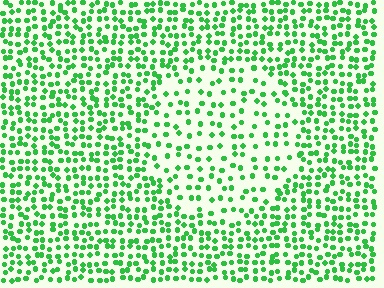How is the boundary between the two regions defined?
The boundary is defined by a change in element density (approximately 1.9x ratio). All elements are the same color, size, and shape.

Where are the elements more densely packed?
The elements are more densely packed outside the circle boundary.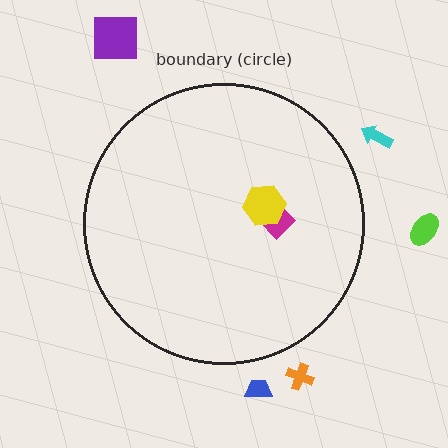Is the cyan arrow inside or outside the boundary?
Outside.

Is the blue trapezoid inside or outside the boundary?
Outside.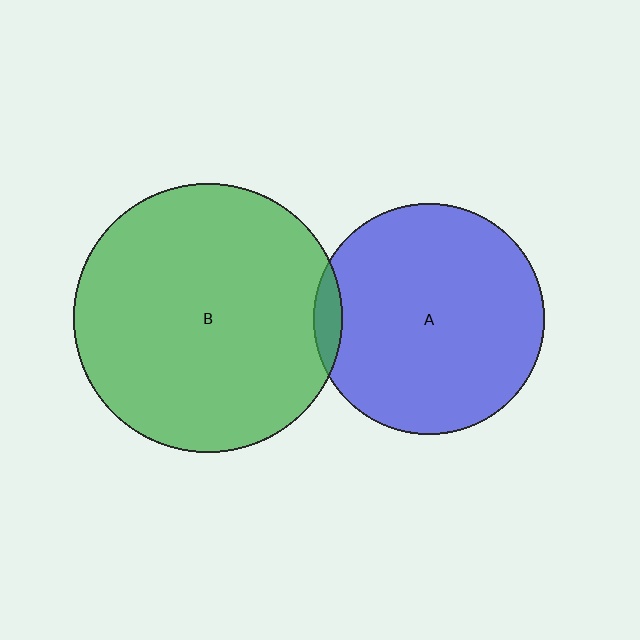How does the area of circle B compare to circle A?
Approximately 1.4 times.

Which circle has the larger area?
Circle B (green).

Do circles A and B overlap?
Yes.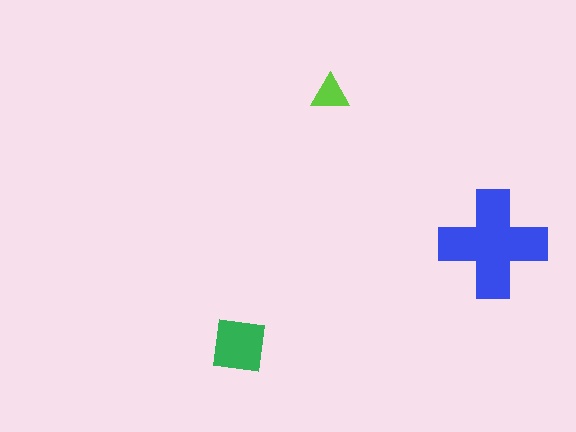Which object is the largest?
The blue cross.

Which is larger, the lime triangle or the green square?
The green square.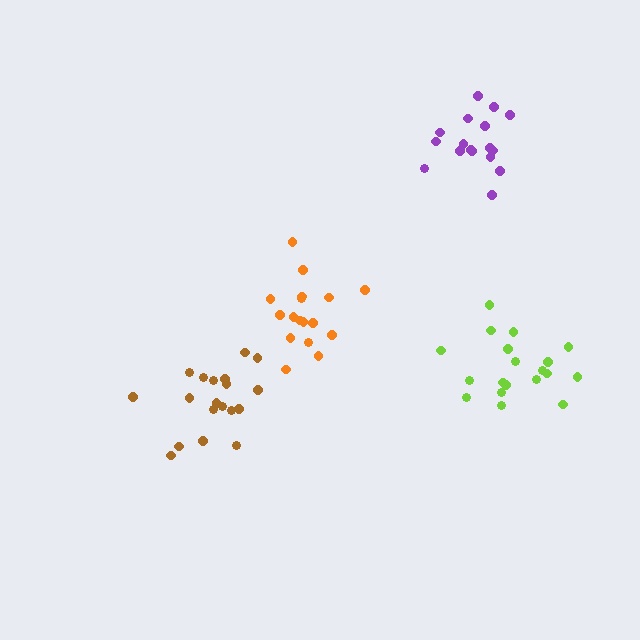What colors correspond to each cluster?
The clusters are colored: brown, lime, purple, orange.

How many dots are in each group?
Group 1: 19 dots, Group 2: 19 dots, Group 3: 17 dots, Group 4: 17 dots (72 total).